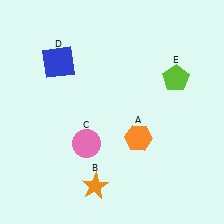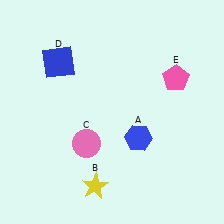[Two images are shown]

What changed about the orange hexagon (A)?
In Image 1, A is orange. In Image 2, it changed to blue.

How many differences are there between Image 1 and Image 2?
There are 3 differences between the two images.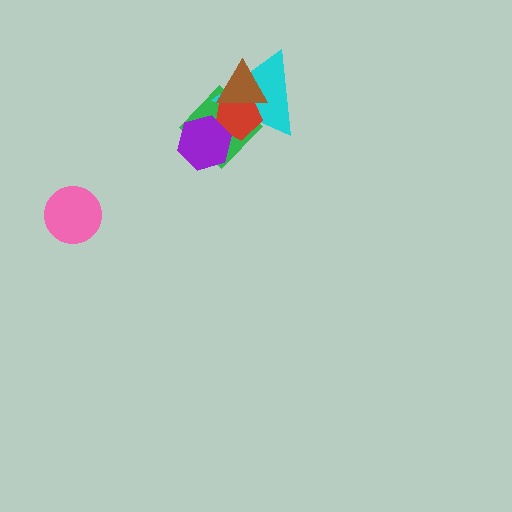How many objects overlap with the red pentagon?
4 objects overlap with the red pentagon.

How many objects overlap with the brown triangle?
3 objects overlap with the brown triangle.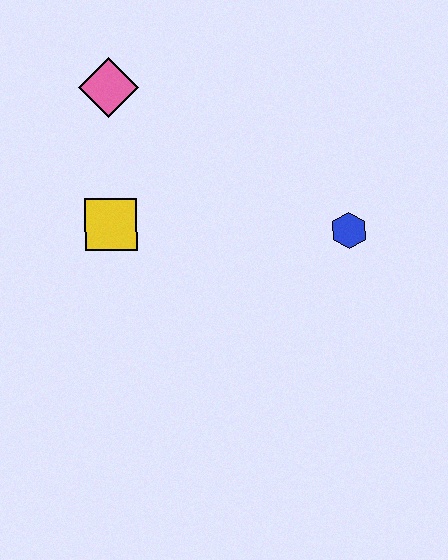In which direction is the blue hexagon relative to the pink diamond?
The blue hexagon is to the right of the pink diamond.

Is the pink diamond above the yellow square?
Yes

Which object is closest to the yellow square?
The pink diamond is closest to the yellow square.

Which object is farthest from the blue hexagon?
The pink diamond is farthest from the blue hexagon.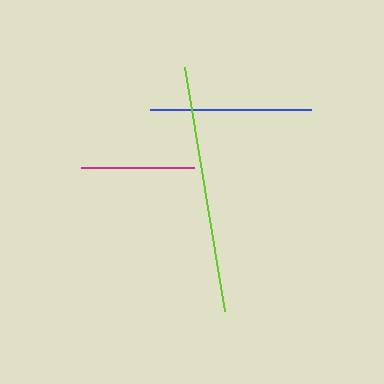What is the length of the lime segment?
The lime segment is approximately 247 pixels long.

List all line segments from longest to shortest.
From longest to shortest: lime, blue, magenta.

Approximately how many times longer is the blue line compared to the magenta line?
The blue line is approximately 1.4 times the length of the magenta line.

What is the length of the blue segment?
The blue segment is approximately 161 pixels long.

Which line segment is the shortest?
The magenta line is the shortest at approximately 113 pixels.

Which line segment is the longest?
The lime line is the longest at approximately 247 pixels.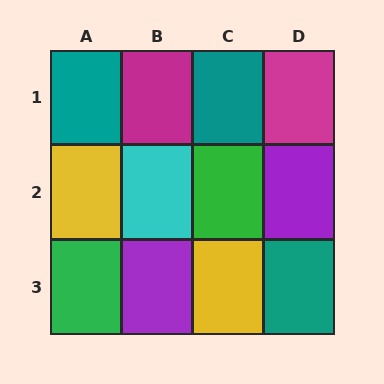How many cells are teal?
3 cells are teal.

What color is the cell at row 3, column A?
Green.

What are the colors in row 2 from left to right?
Yellow, cyan, green, purple.